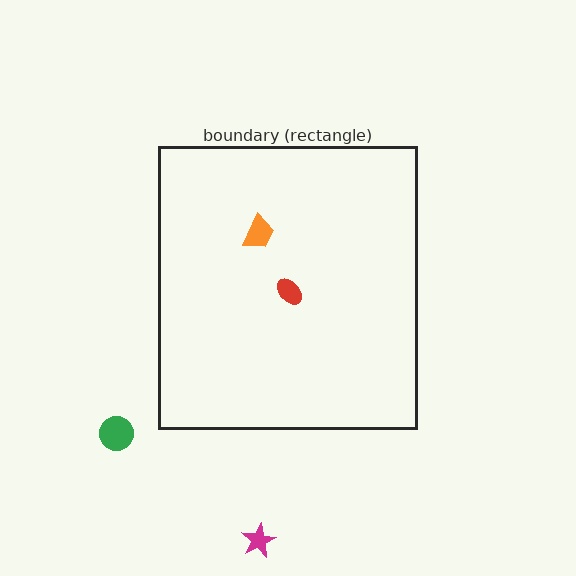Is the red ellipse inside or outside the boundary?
Inside.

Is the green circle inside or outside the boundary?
Outside.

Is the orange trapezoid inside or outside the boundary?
Inside.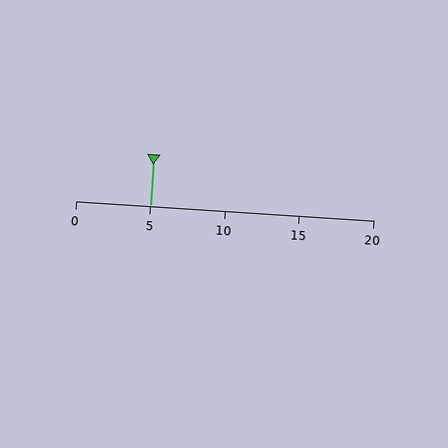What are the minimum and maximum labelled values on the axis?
The axis runs from 0 to 20.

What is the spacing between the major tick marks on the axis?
The major ticks are spaced 5 apart.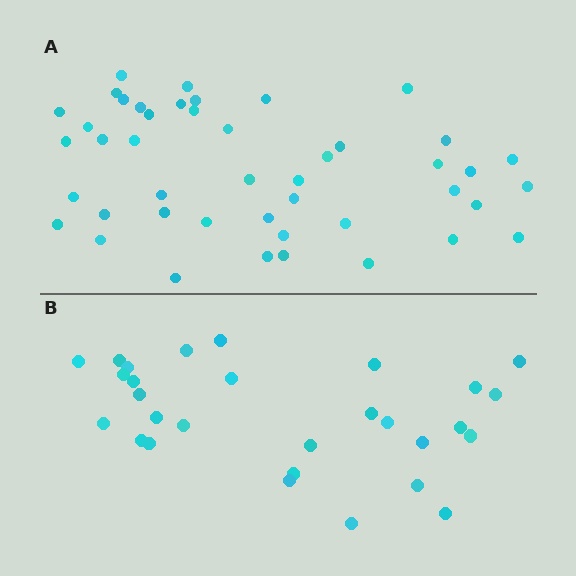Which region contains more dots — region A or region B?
Region A (the top region) has more dots.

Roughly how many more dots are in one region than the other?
Region A has approximately 15 more dots than region B.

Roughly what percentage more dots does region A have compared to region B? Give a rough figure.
About 55% more.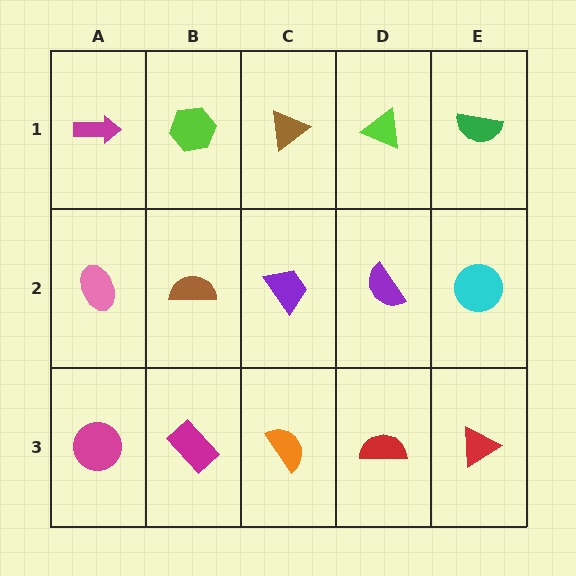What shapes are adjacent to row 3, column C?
A purple trapezoid (row 2, column C), a magenta rectangle (row 3, column B), a red semicircle (row 3, column D).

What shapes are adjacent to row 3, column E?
A cyan circle (row 2, column E), a red semicircle (row 3, column D).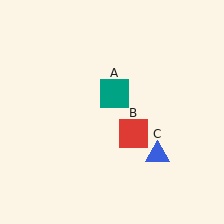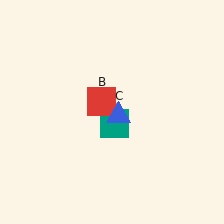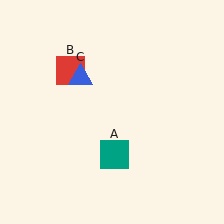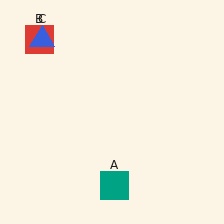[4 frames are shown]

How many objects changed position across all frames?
3 objects changed position: teal square (object A), red square (object B), blue triangle (object C).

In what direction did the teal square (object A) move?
The teal square (object A) moved down.